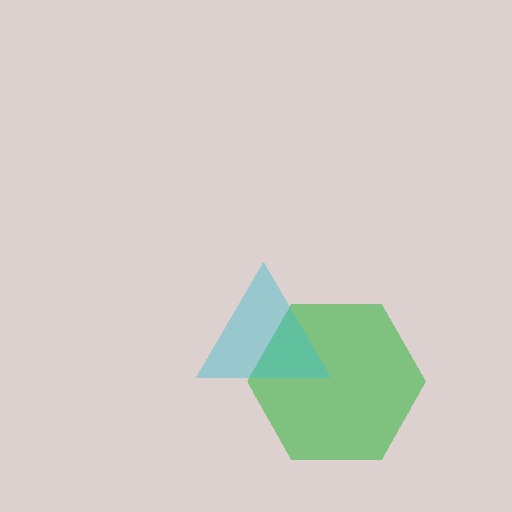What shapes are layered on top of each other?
The layered shapes are: a green hexagon, a cyan triangle.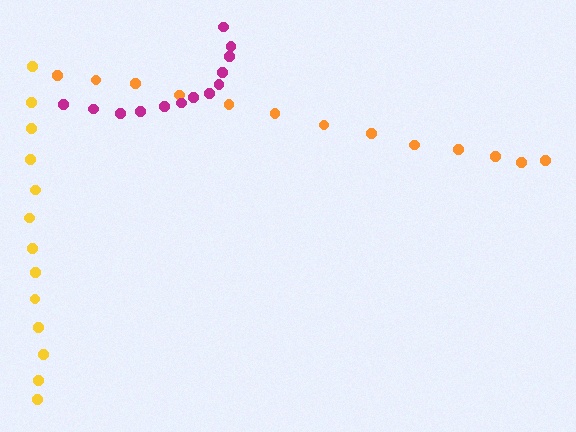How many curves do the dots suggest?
There are 3 distinct paths.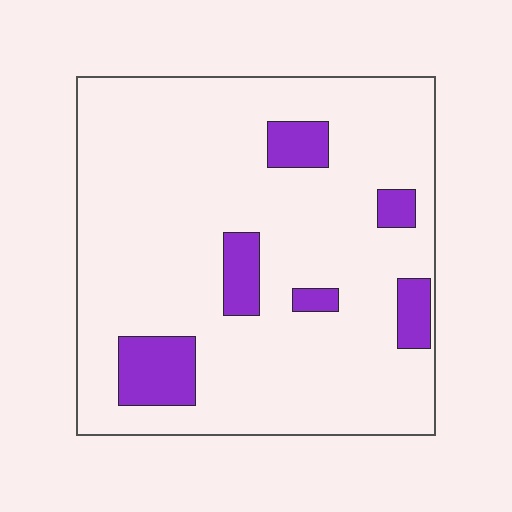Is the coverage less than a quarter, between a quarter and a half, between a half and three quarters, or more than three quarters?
Less than a quarter.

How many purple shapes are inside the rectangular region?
6.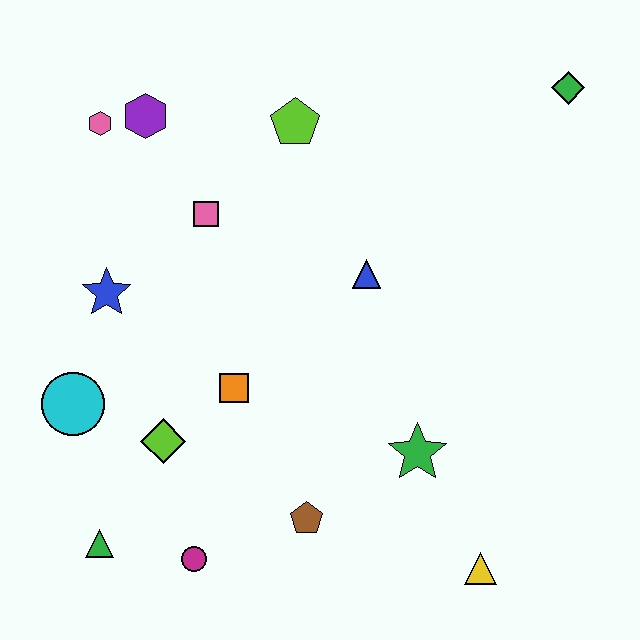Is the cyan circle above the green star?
Yes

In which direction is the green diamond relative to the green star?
The green diamond is above the green star.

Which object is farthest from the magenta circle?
The green diamond is farthest from the magenta circle.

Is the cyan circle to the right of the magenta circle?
No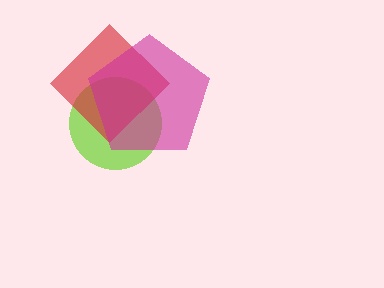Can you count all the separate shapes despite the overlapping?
Yes, there are 3 separate shapes.